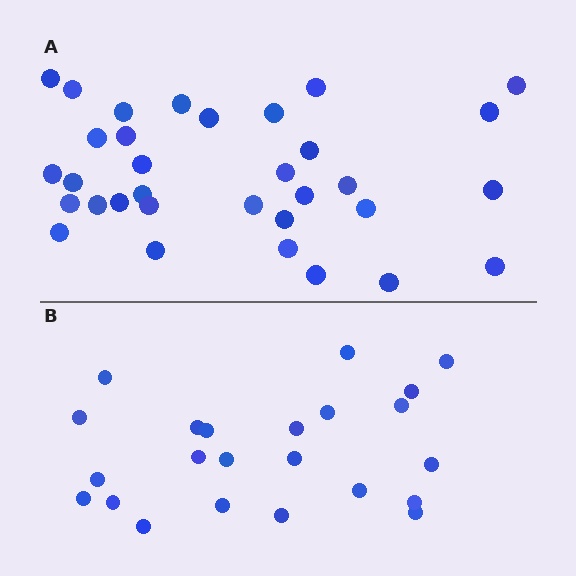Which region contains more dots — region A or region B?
Region A (the top region) has more dots.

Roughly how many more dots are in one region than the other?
Region A has roughly 10 or so more dots than region B.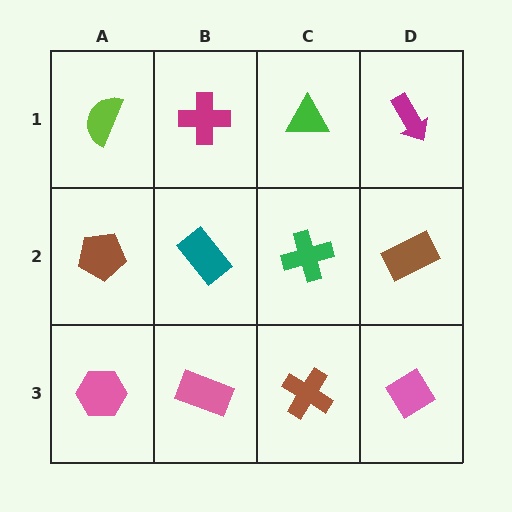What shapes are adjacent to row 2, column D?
A magenta arrow (row 1, column D), a pink diamond (row 3, column D), a green cross (row 2, column C).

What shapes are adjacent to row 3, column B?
A teal rectangle (row 2, column B), a pink hexagon (row 3, column A), a brown cross (row 3, column C).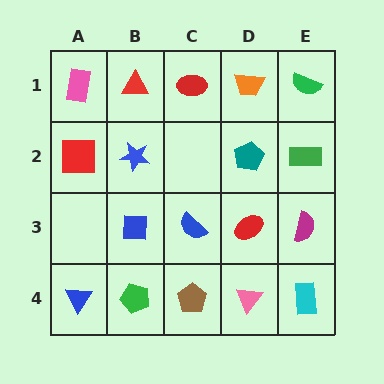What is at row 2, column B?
A blue star.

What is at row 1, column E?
A green semicircle.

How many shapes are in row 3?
4 shapes.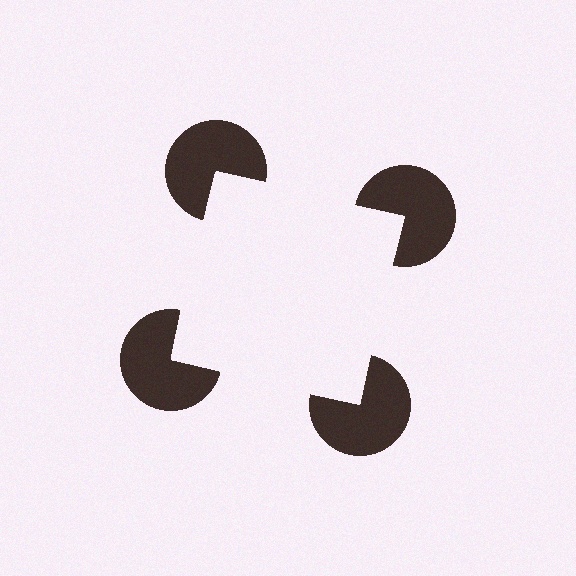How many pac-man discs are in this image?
There are 4 — one at each vertex of the illusory square.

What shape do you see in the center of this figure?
An illusory square — its edges are inferred from the aligned wedge cuts in the pac-man discs, not physically drawn.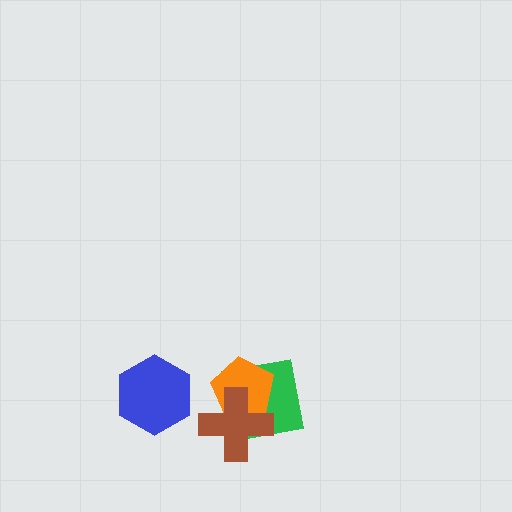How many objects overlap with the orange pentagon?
2 objects overlap with the orange pentagon.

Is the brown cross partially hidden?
No, no other shape covers it.